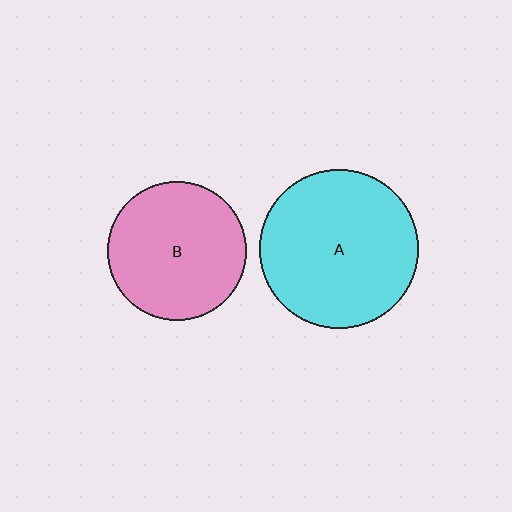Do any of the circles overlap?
No, none of the circles overlap.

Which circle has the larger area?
Circle A (cyan).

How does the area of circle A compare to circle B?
Approximately 1.3 times.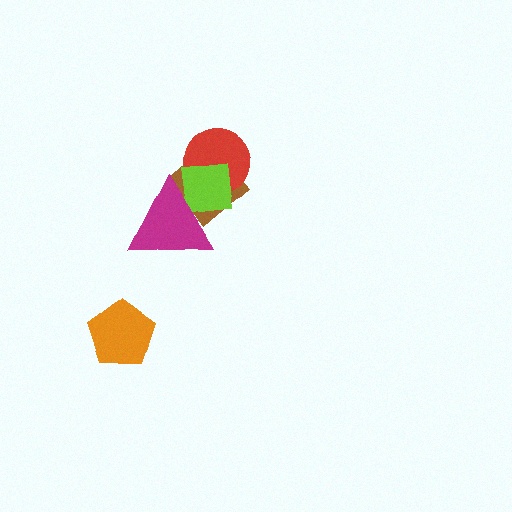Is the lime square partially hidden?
Yes, it is partially covered by another shape.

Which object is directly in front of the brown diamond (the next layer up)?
The red circle is directly in front of the brown diamond.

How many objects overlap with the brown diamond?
3 objects overlap with the brown diamond.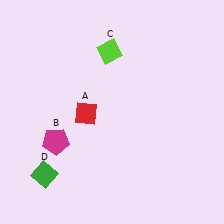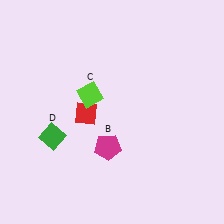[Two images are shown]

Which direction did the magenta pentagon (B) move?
The magenta pentagon (B) moved right.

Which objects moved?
The objects that moved are: the magenta pentagon (B), the lime diamond (C), the green diamond (D).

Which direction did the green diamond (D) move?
The green diamond (D) moved up.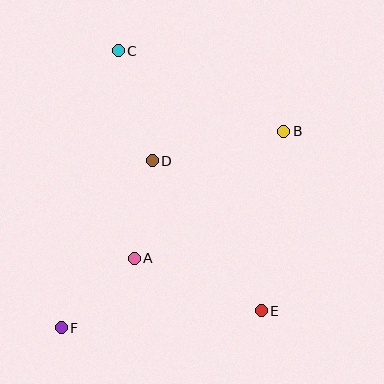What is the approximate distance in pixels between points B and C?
The distance between B and C is approximately 184 pixels.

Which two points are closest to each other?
Points A and D are closest to each other.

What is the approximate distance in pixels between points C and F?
The distance between C and F is approximately 283 pixels.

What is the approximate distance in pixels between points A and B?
The distance between A and B is approximately 196 pixels.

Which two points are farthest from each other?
Points B and F are farthest from each other.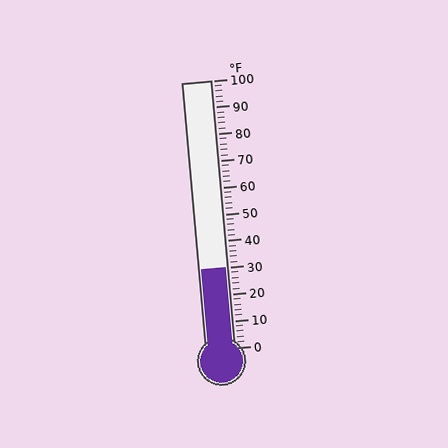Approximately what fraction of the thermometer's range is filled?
The thermometer is filled to approximately 30% of its range.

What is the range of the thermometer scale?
The thermometer scale ranges from 0°F to 100°F.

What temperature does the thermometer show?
The thermometer shows approximately 30°F.